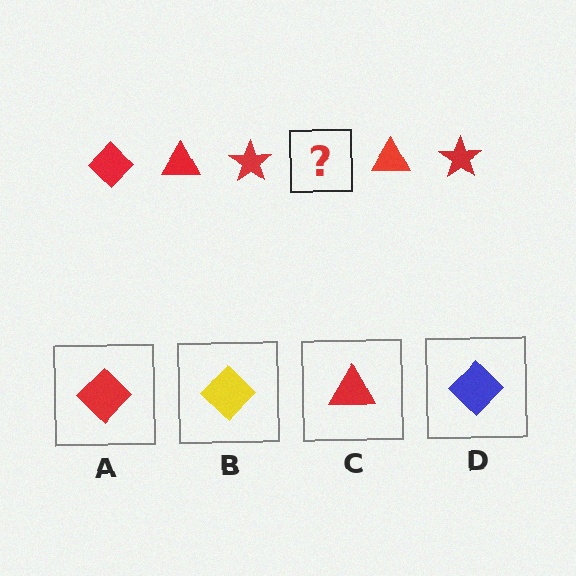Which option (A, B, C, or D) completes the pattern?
A.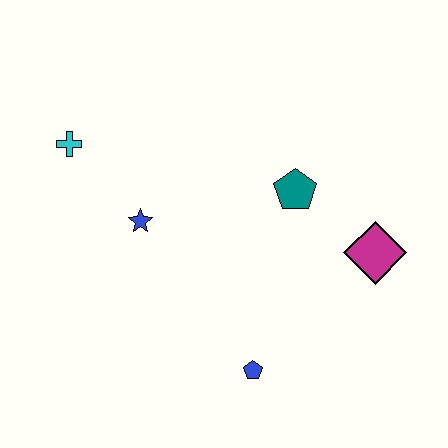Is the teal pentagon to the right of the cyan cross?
Yes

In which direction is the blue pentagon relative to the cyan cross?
The blue pentagon is below the cyan cross.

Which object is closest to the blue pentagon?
The magenta diamond is closest to the blue pentagon.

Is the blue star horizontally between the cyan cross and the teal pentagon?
Yes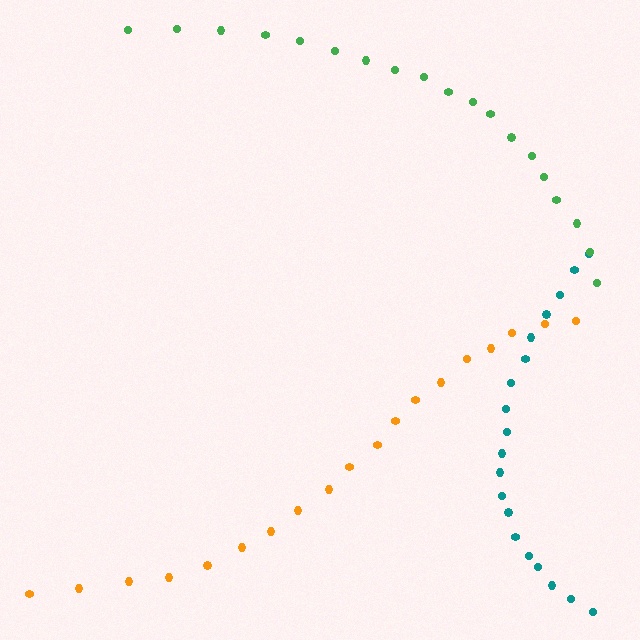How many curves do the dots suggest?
There are 3 distinct paths.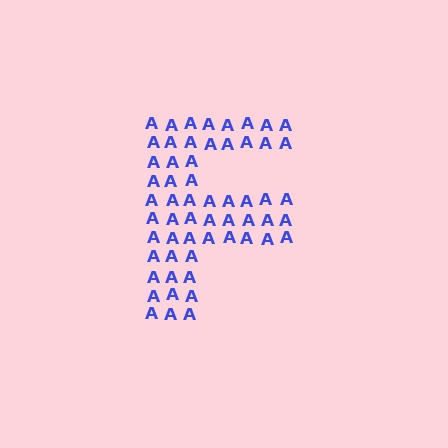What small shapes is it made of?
It is made of small letter A's.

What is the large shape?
The large shape is the letter F.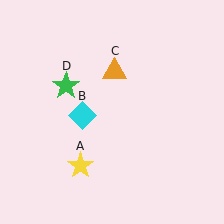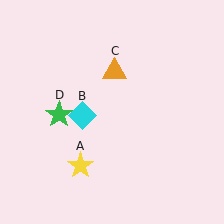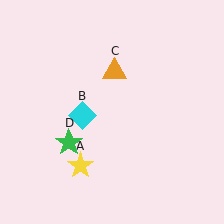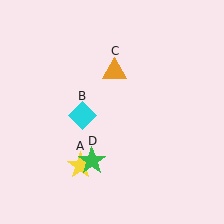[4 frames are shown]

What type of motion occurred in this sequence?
The green star (object D) rotated counterclockwise around the center of the scene.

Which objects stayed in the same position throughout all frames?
Yellow star (object A) and cyan diamond (object B) and orange triangle (object C) remained stationary.